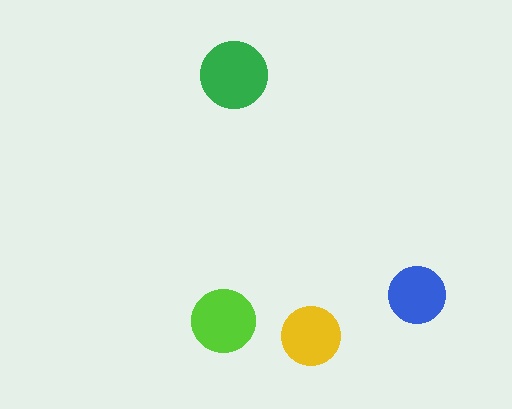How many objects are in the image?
There are 4 objects in the image.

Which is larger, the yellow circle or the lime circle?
The lime one.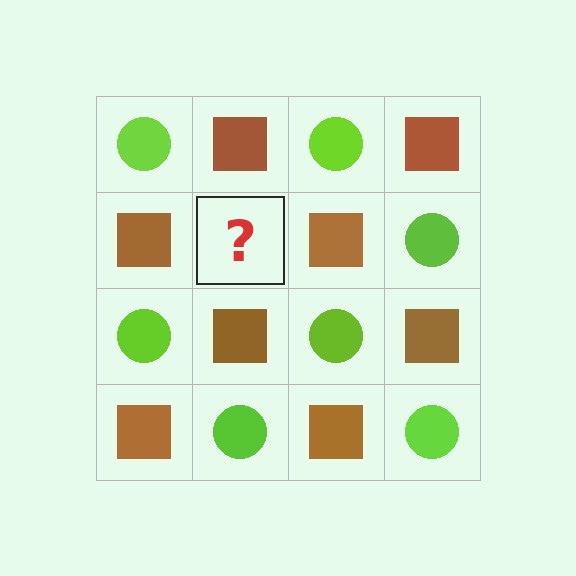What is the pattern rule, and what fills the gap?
The rule is that it alternates lime circle and brown square in a checkerboard pattern. The gap should be filled with a lime circle.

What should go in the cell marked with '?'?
The missing cell should contain a lime circle.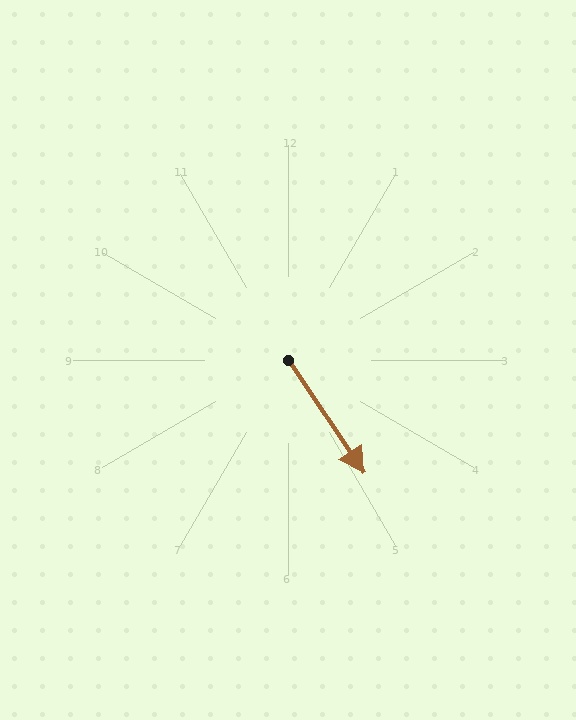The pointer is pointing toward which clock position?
Roughly 5 o'clock.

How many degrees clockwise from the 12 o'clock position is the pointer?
Approximately 146 degrees.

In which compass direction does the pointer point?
Southeast.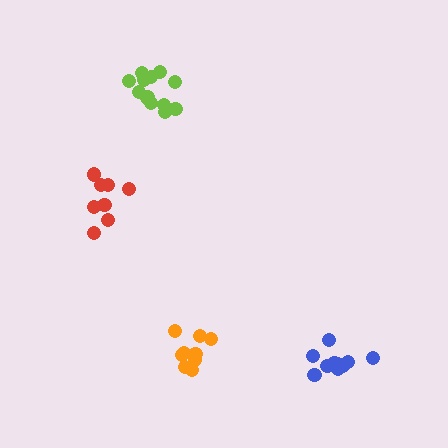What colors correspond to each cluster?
The clusters are colored: orange, red, blue, lime.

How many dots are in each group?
Group 1: 9 dots, Group 2: 8 dots, Group 3: 11 dots, Group 4: 13 dots (41 total).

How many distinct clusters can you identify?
There are 4 distinct clusters.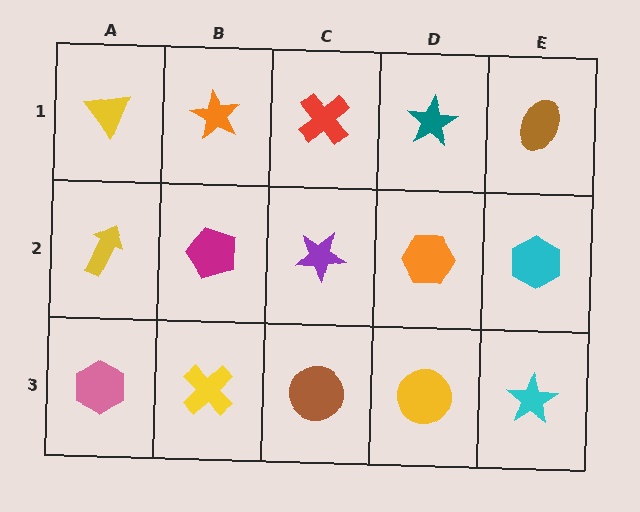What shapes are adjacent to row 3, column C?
A purple star (row 2, column C), a yellow cross (row 3, column B), a yellow circle (row 3, column D).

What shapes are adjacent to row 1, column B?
A magenta pentagon (row 2, column B), a yellow triangle (row 1, column A), a red cross (row 1, column C).